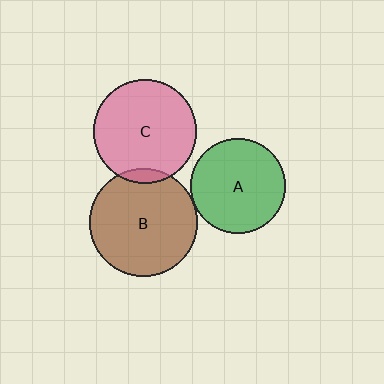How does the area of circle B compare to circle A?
Approximately 1.3 times.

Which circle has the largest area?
Circle B (brown).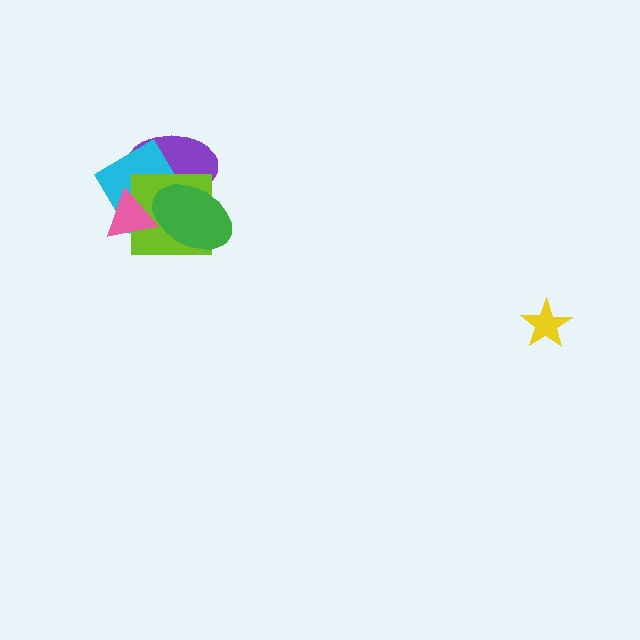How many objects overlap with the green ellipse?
4 objects overlap with the green ellipse.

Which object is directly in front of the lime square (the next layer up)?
The pink triangle is directly in front of the lime square.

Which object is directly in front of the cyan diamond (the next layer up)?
The lime square is directly in front of the cyan diamond.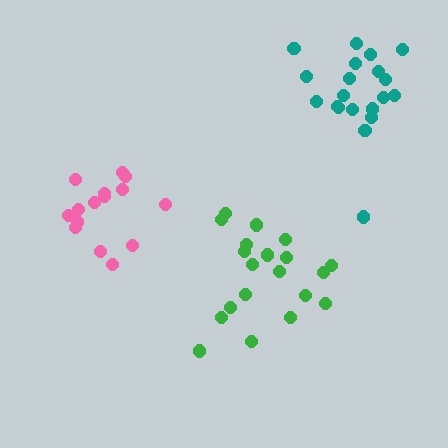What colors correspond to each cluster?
The clusters are colored: green, teal, pink.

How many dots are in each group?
Group 1: 20 dots, Group 2: 20 dots, Group 3: 15 dots (55 total).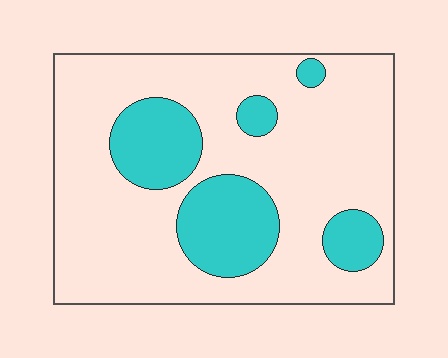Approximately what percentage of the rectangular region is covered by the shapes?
Approximately 25%.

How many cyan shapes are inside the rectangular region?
5.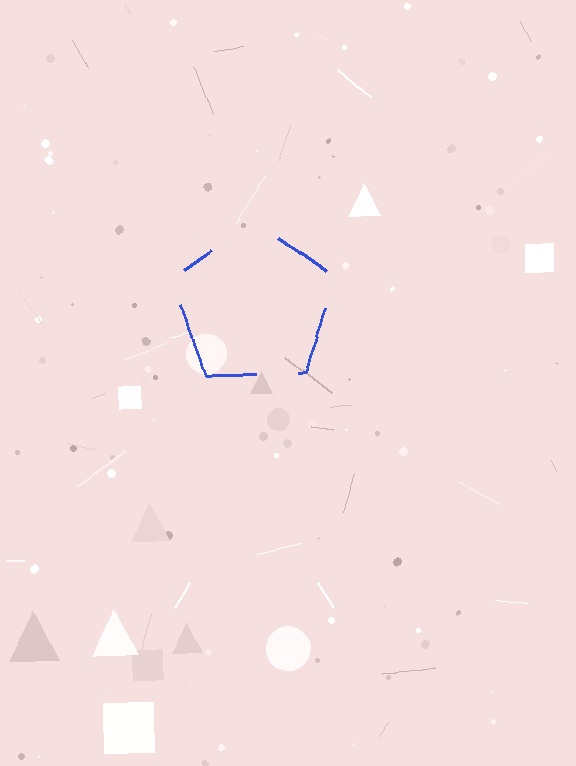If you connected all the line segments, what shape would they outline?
They would outline a pentagon.